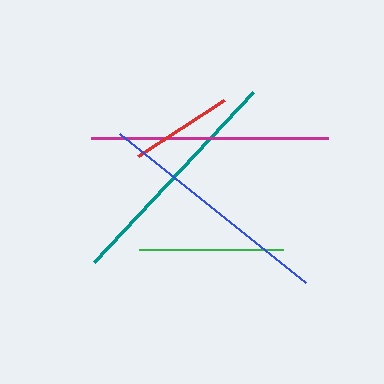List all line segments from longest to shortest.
From longest to shortest: blue, magenta, teal, green, red.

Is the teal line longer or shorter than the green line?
The teal line is longer than the green line.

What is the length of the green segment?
The green segment is approximately 144 pixels long.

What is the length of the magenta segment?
The magenta segment is approximately 237 pixels long.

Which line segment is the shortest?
The red line is the shortest at approximately 103 pixels.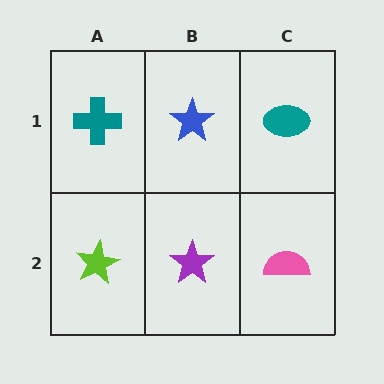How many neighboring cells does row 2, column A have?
2.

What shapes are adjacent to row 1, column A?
A lime star (row 2, column A), a blue star (row 1, column B).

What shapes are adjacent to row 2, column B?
A blue star (row 1, column B), a lime star (row 2, column A), a pink semicircle (row 2, column C).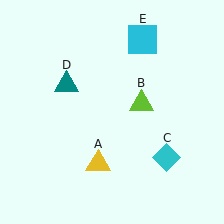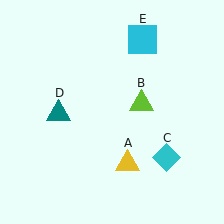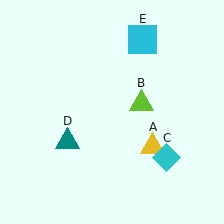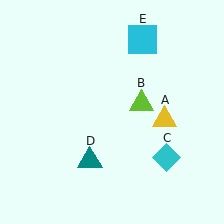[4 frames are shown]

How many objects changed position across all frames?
2 objects changed position: yellow triangle (object A), teal triangle (object D).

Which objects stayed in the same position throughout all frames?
Lime triangle (object B) and cyan diamond (object C) and cyan square (object E) remained stationary.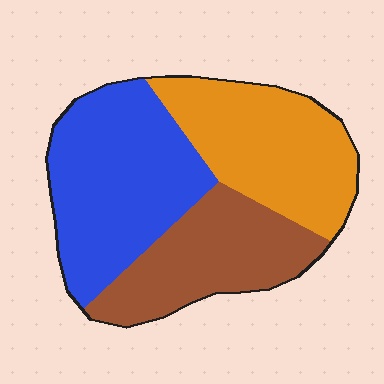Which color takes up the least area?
Brown, at roughly 30%.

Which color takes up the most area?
Blue, at roughly 40%.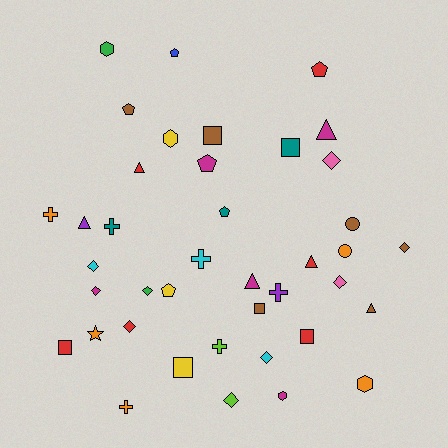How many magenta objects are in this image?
There are 5 magenta objects.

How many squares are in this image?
There are 6 squares.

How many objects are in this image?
There are 40 objects.